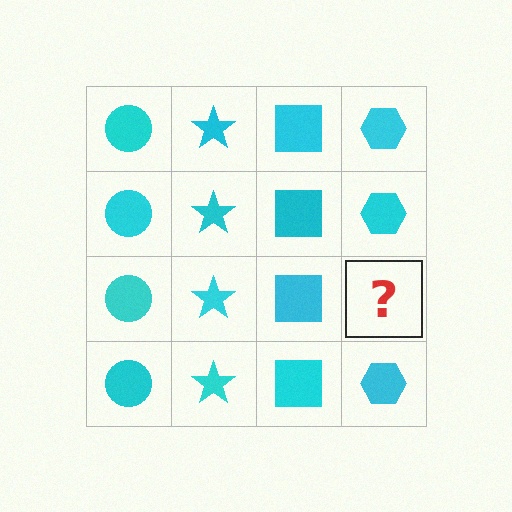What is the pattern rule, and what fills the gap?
The rule is that each column has a consistent shape. The gap should be filled with a cyan hexagon.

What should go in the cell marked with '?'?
The missing cell should contain a cyan hexagon.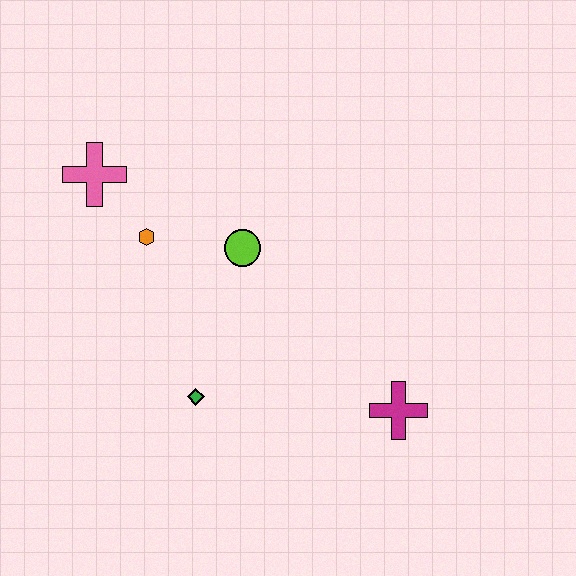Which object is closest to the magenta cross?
The green diamond is closest to the magenta cross.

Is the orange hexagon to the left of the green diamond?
Yes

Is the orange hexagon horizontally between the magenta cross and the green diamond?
No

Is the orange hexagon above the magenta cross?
Yes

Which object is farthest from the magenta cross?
The pink cross is farthest from the magenta cross.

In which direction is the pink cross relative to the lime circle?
The pink cross is to the left of the lime circle.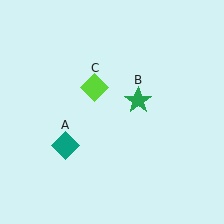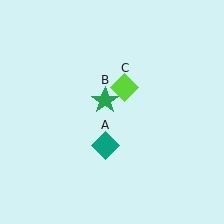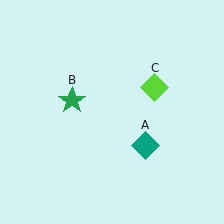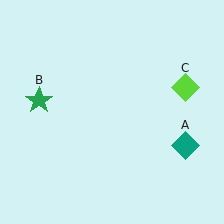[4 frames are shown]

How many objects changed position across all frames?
3 objects changed position: teal diamond (object A), green star (object B), lime diamond (object C).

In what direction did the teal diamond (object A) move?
The teal diamond (object A) moved right.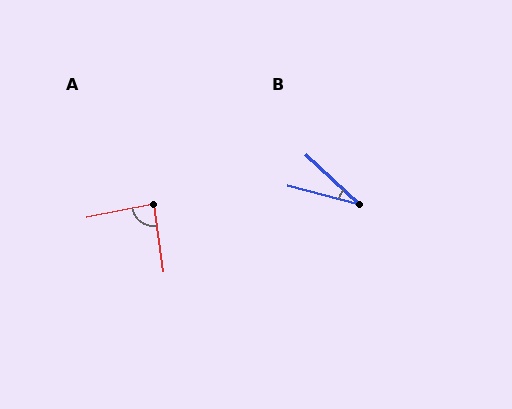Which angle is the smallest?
B, at approximately 28 degrees.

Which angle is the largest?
A, at approximately 88 degrees.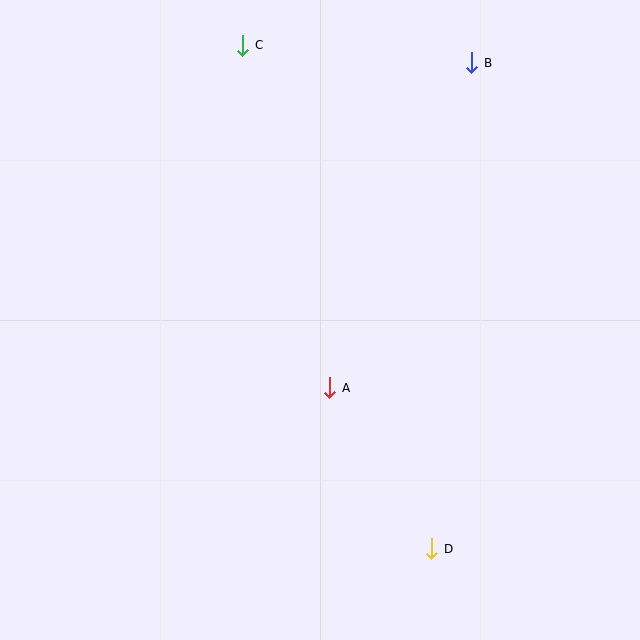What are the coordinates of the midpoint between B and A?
The midpoint between B and A is at (401, 225).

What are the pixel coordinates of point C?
Point C is at (243, 45).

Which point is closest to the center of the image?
Point A at (330, 388) is closest to the center.